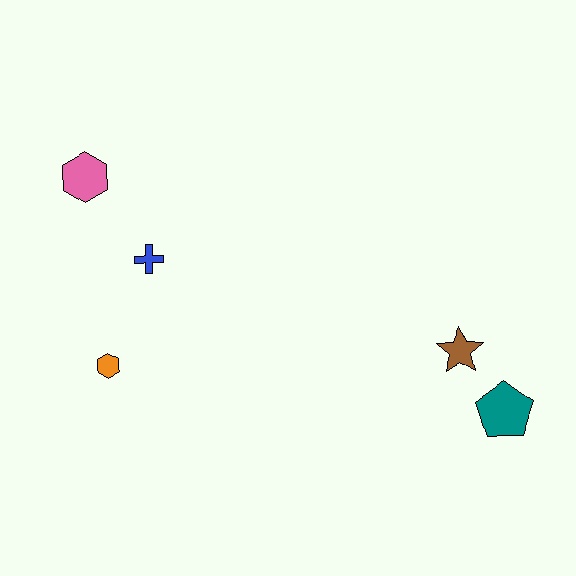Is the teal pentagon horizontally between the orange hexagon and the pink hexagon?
No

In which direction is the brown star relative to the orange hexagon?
The brown star is to the right of the orange hexagon.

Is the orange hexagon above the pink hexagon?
No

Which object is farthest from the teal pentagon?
The pink hexagon is farthest from the teal pentagon.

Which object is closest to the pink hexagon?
The blue cross is closest to the pink hexagon.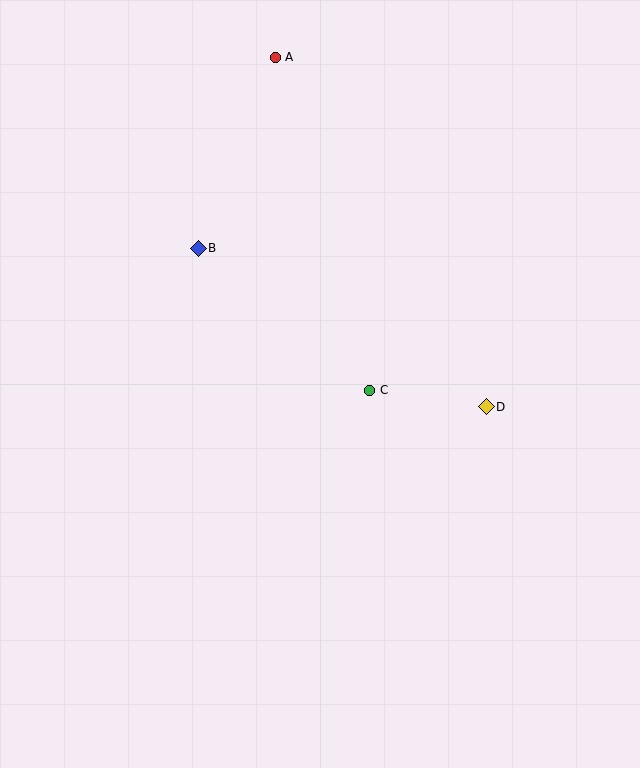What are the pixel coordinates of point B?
Point B is at (198, 248).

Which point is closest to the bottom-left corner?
Point C is closest to the bottom-left corner.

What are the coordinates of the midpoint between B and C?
The midpoint between B and C is at (284, 319).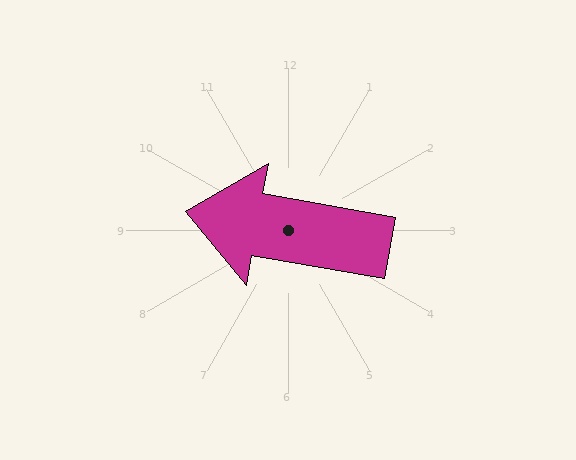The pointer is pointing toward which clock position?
Roughly 9 o'clock.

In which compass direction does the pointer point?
West.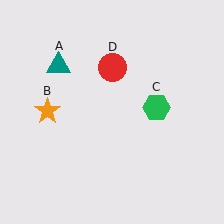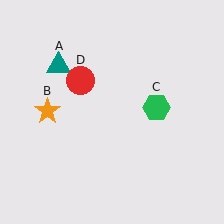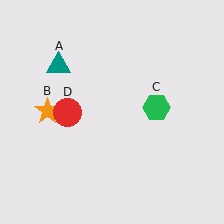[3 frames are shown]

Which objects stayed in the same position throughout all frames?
Teal triangle (object A) and orange star (object B) and green hexagon (object C) remained stationary.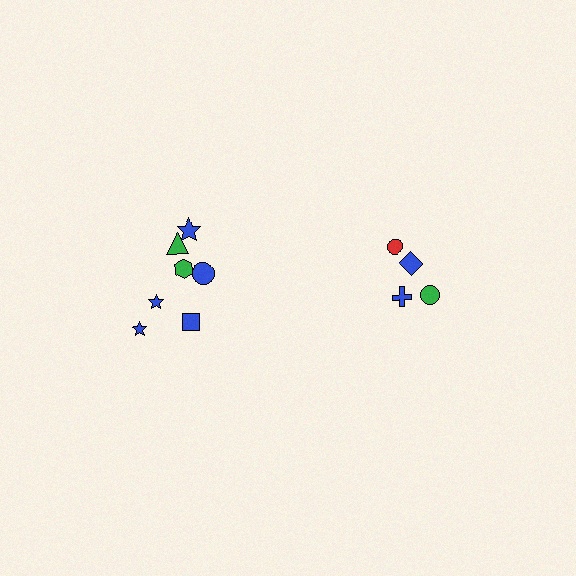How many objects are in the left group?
There are 7 objects.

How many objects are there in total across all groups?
There are 11 objects.